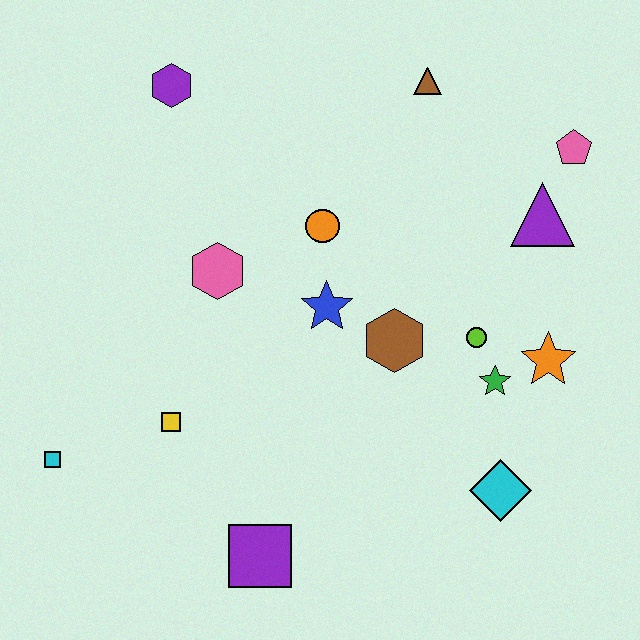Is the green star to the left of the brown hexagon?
No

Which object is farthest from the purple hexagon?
The cyan diamond is farthest from the purple hexagon.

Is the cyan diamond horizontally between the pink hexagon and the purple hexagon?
No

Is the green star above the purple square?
Yes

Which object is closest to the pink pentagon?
The purple triangle is closest to the pink pentagon.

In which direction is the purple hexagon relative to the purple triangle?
The purple hexagon is to the left of the purple triangle.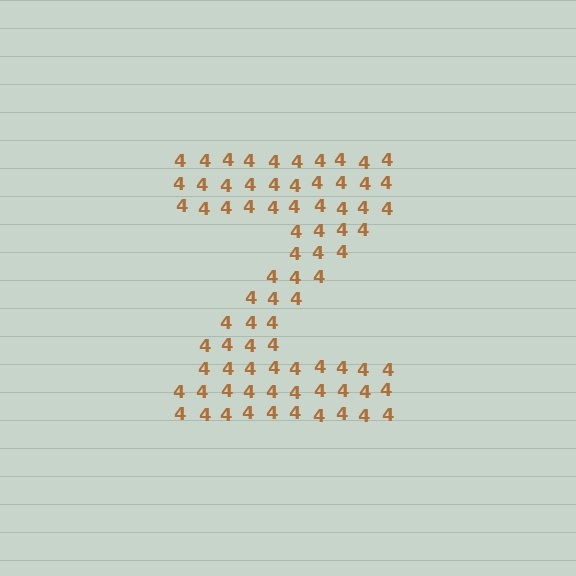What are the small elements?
The small elements are digit 4's.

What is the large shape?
The large shape is the letter Z.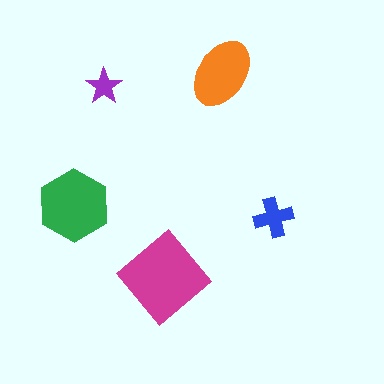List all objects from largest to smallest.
The magenta diamond, the green hexagon, the orange ellipse, the blue cross, the purple star.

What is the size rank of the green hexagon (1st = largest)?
2nd.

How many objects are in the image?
There are 5 objects in the image.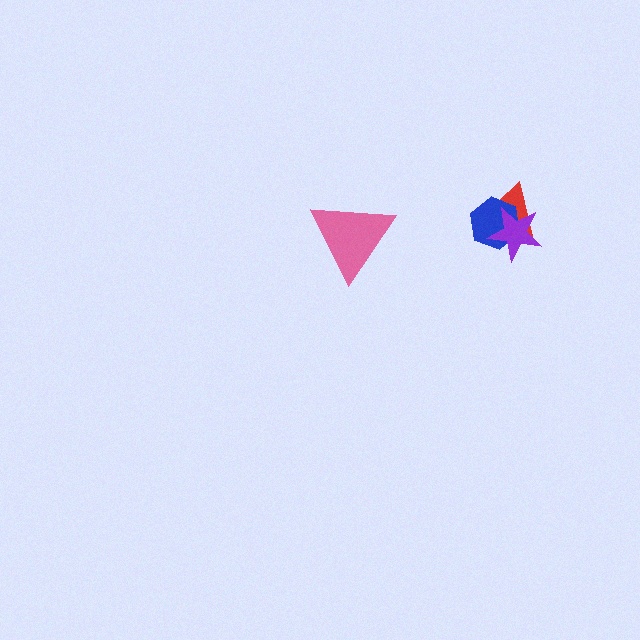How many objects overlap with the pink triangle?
0 objects overlap with the pink triangle.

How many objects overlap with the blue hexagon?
2 objects overlap with the blue hexagon.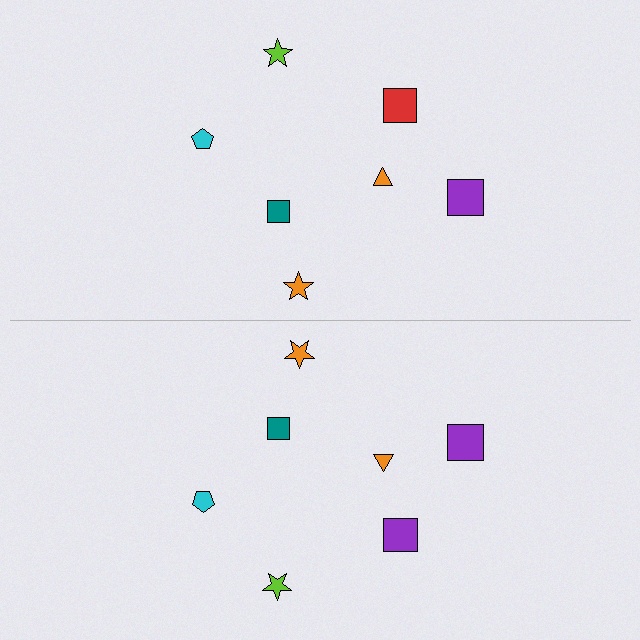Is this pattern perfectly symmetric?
No, the pattern is not perfectly symmetric. The purple square on the bottom side breaks the symmetry — its mirror counterpart is red.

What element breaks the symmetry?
The purple square on the bottom side breaks the symmetry — its mirror counterpart is red.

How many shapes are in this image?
There are 14 shapes in this image.